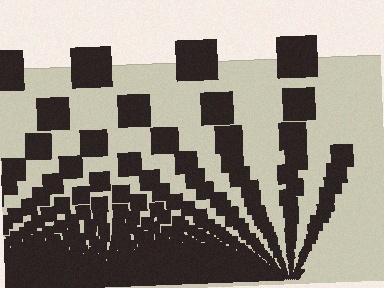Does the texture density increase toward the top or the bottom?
Density increases toward the bottom.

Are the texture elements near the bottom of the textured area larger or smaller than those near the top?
Smaller. The gradient is inverted — elements near the bottom are smaller and denser.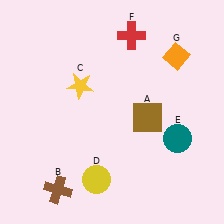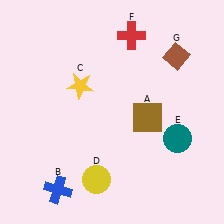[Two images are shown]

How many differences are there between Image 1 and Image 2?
There are 2 differences between the two images.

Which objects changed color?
B changed from brown to blue. G changed from orange to brown.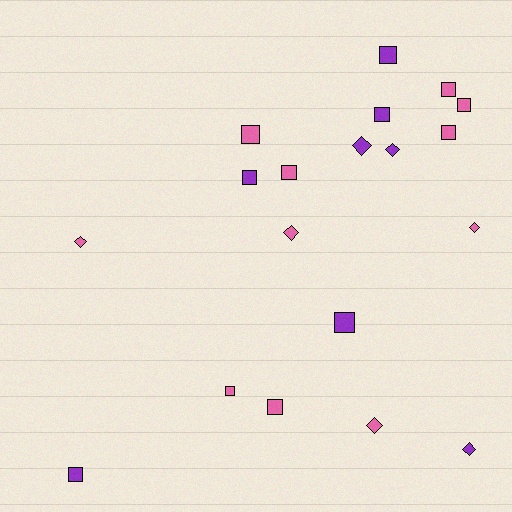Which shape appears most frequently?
Square, with 12 objects.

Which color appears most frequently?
Pink, with 11 objects.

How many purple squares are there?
There are 5 purple squares.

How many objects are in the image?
There are 19 objects.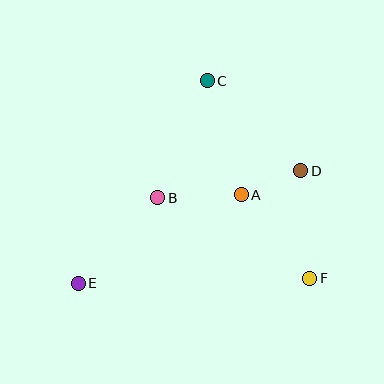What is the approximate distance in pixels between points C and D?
The distance between C and D is approximately 130 pixels.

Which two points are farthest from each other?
Points D and E are farthest from each other.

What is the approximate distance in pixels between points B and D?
The distance between B and D is approximately 146 pixels.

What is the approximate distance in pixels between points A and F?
The distance between A and F is approximately 108 pixels.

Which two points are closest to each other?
Points A and D are closest to each other.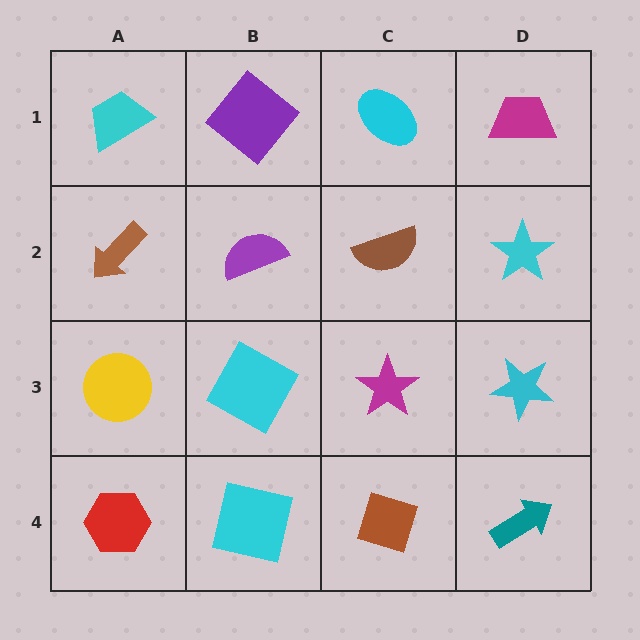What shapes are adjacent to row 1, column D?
A cyan star (row 2, column D), a cyan ellipse (row 1, column C).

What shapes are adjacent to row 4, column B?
A cyan square (row 3, column B), a red hexagon (row 4, column A), a brown diamond (row 4, column C).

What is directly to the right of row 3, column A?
A cyan square.